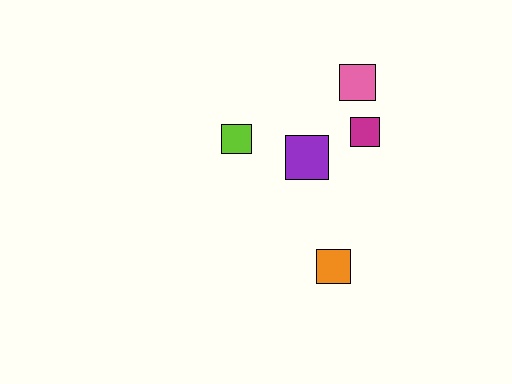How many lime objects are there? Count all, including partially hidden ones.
There is 1 lime object.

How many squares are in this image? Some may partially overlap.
There are 5 squares.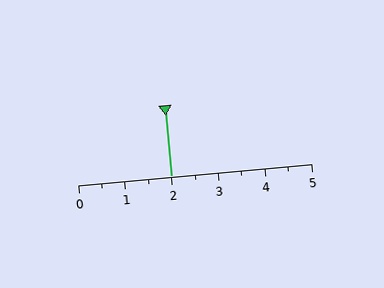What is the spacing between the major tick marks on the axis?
The major ticks are spaced 1 apart.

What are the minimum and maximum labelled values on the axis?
The axis runs from 0 to 5.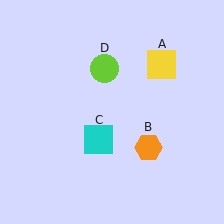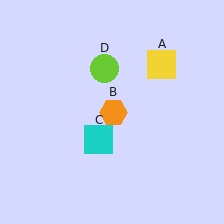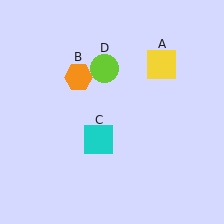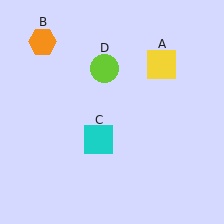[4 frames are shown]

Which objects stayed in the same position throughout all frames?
Yellow square (object A) and cyan square (object C) and lime circle (object D) remained stationary.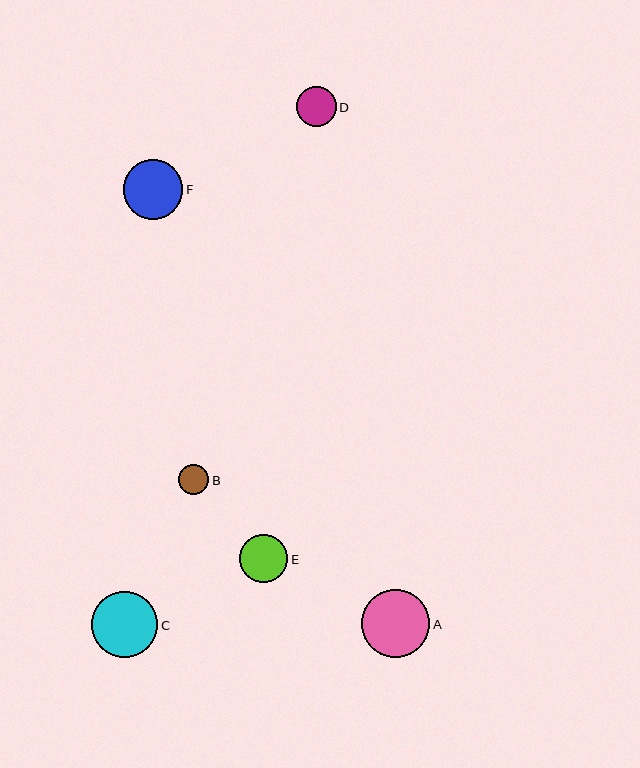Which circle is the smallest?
Circle B is the smallest with a size of approximately 31 pixels.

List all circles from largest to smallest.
From largest to smallest: A, C, F, E, D, B.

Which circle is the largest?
Circle A is the largest with a size of approximately 68 pixels.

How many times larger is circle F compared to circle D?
Circle F is approximately 1.5 times the size of circle D.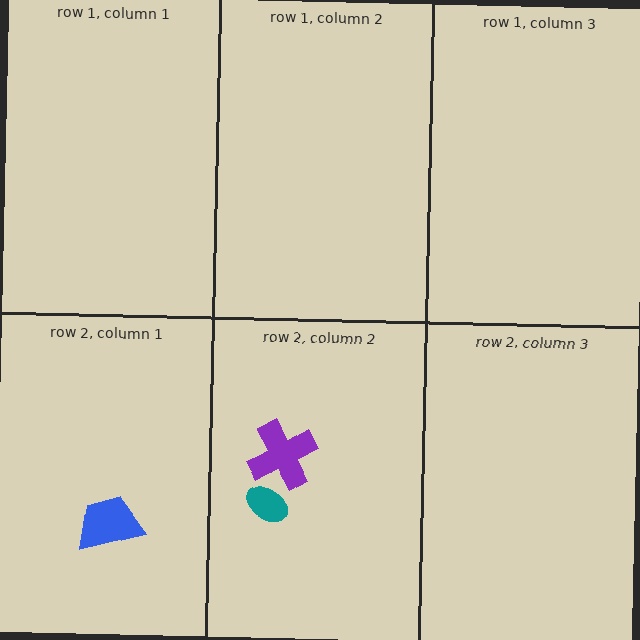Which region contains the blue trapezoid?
The row 2, column 1 region.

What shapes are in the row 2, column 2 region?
The teal ellipse, the purple cross.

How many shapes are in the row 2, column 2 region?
2.